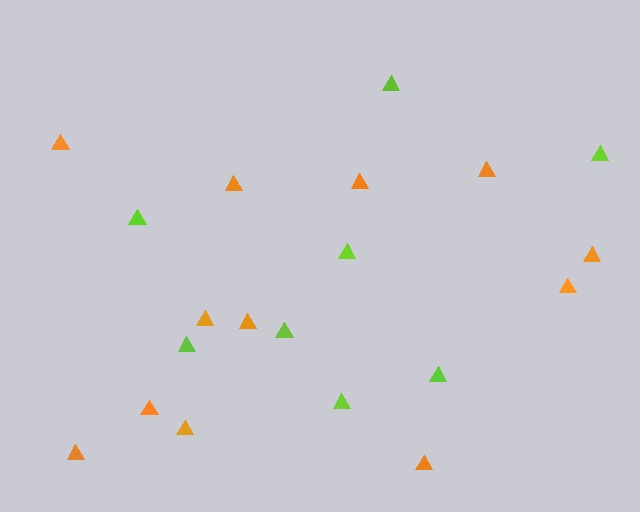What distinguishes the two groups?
There are 2 groups: one group of lime triangles (8) and one group of orange triangles (12).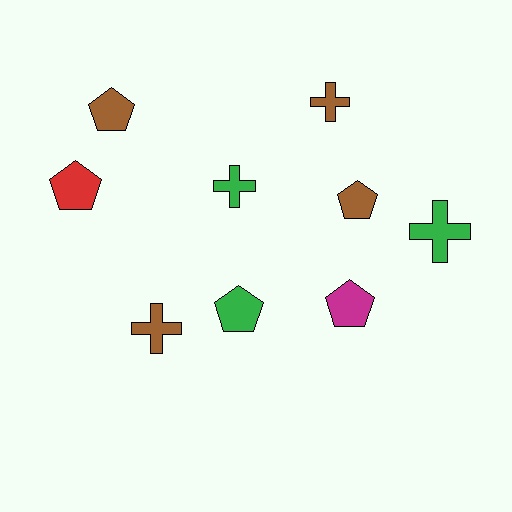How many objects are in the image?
There are 9 objects.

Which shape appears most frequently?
Pentagon, with 5 objects.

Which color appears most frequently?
Brown, with 4 objects.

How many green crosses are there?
There are 2 green crosses.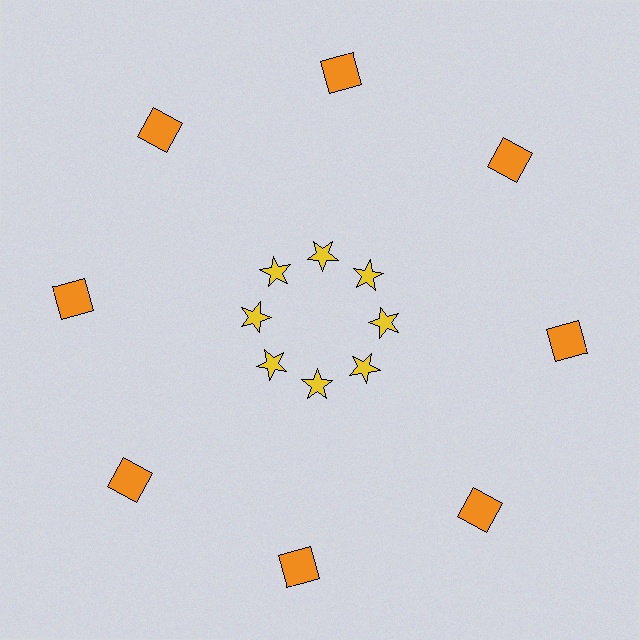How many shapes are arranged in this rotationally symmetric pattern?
There are 16 shapes, arranged in 8 groups of 2.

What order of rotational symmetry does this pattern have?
This pattern has 8-fold rotational symmetry.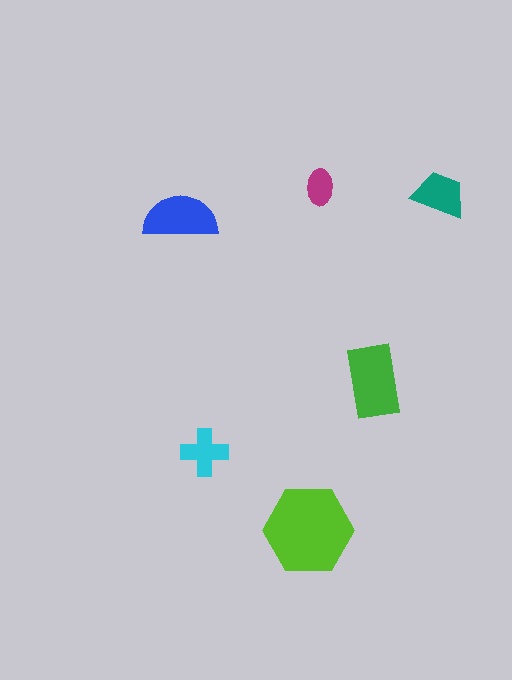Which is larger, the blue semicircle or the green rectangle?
The green rectangle.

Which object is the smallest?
The magenta ellipse.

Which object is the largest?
The lime hexagon.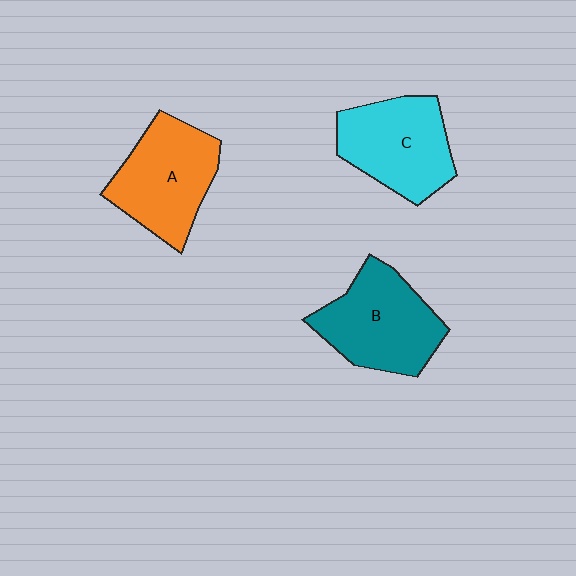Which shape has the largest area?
Shape B (teal).